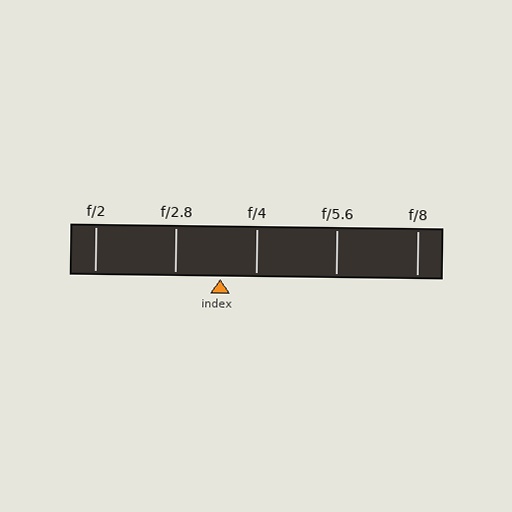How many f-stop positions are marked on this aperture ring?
There are 5 f-stop positions marked.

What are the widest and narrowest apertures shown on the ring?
The widest aperture shown is f/2 and the narrowest is f/8.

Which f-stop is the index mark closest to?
The index mark is closest to f/4.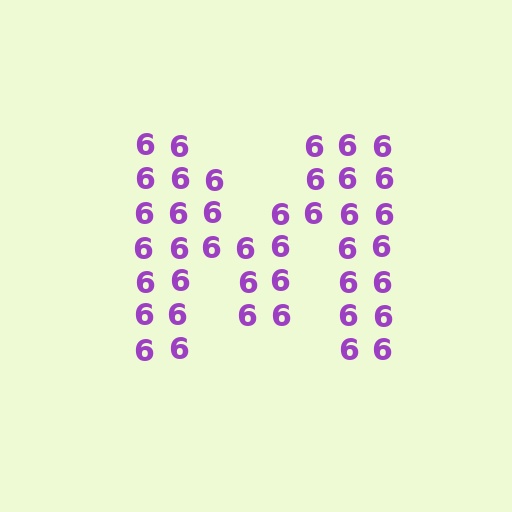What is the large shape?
The large shape is the letter M.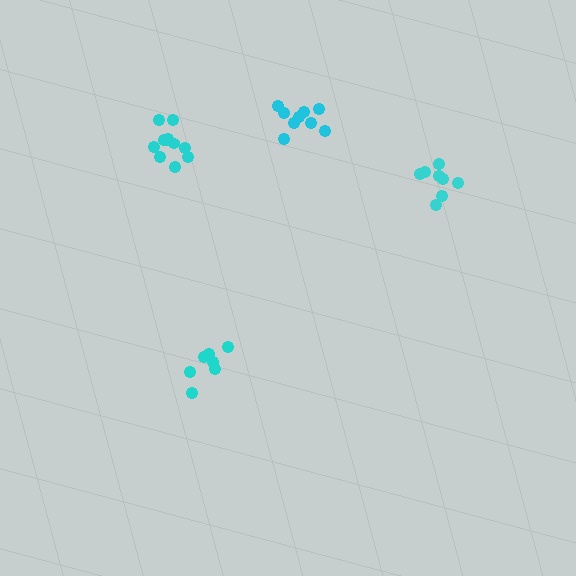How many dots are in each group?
Group 1: 8 dots, Group 2: 11 dots, Group 3: 7 dots, Group 4: 9 dots (35 total).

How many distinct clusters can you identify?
There are 4 distinct clusters.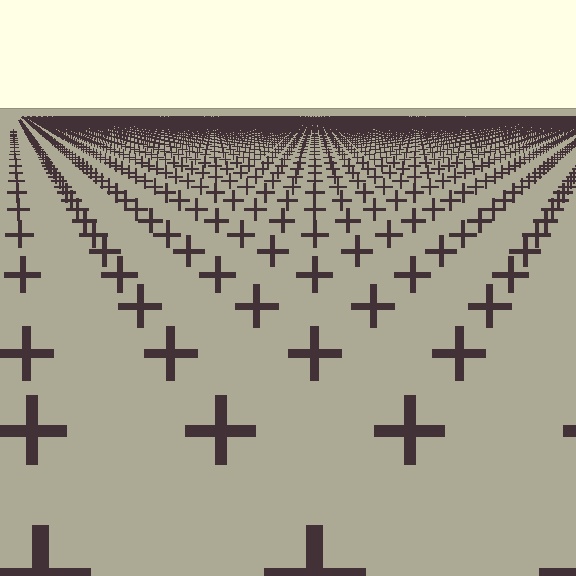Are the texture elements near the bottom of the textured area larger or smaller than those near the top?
Larger. Near the bottom, elements are closer to the viewer and appear at a bigger on-screen size.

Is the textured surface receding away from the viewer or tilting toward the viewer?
The surface is receding away from the viewer. Texture elements get smaller and denser toward the top.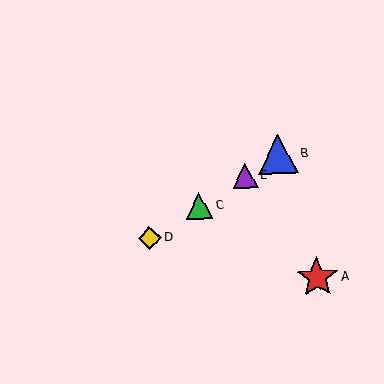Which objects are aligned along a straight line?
Objects B, C, D, E are aligned along a straight line.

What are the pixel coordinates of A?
Object A is at (317, 277).